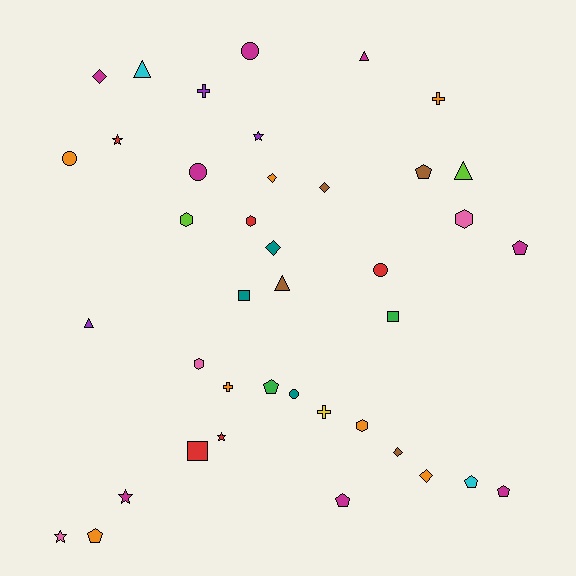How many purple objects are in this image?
There are 3 purple objects.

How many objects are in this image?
There are 40 objects.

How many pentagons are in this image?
There are 7 pentagons.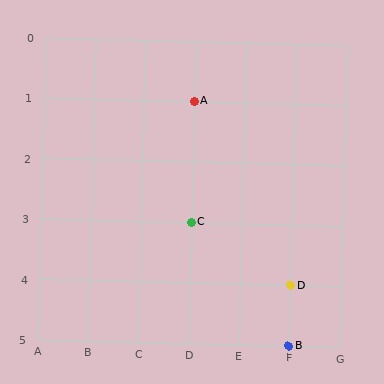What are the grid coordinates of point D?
Point D is at grid coordinates (F, 4).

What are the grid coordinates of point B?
Point B is at grid coordinates (F, 5).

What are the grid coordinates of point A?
Point A is at grid coordinates (D, 1).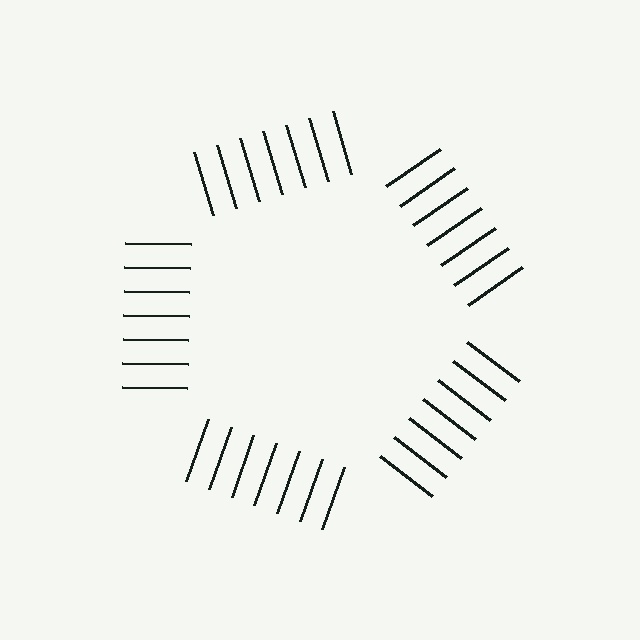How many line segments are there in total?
35 — 7 along each of the 5 edges.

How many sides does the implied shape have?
5 sides — the line-ends trace a pentagon.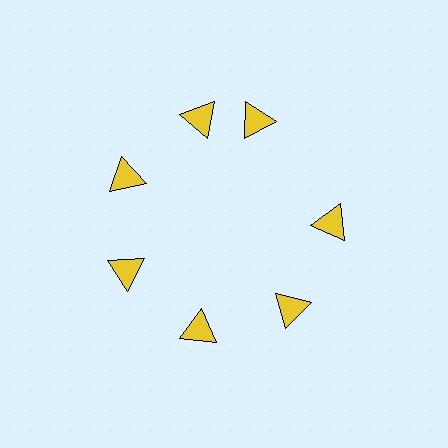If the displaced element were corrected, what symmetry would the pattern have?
It would have 7-fold rotational symmetry — the pattern would map onto itself every 51 degrees.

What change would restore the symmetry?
The symmetry would be restored by rotating it back into even spacing with its neighbors so that all 7 triangles sit at equal angles and equal distance from the center.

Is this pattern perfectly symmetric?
No. The 7 yellow triangles are arranged in a ring, but one element near the 1 o'clock position is rotated out of alignment along the ring, breaking the 7-fold rotational symmetry.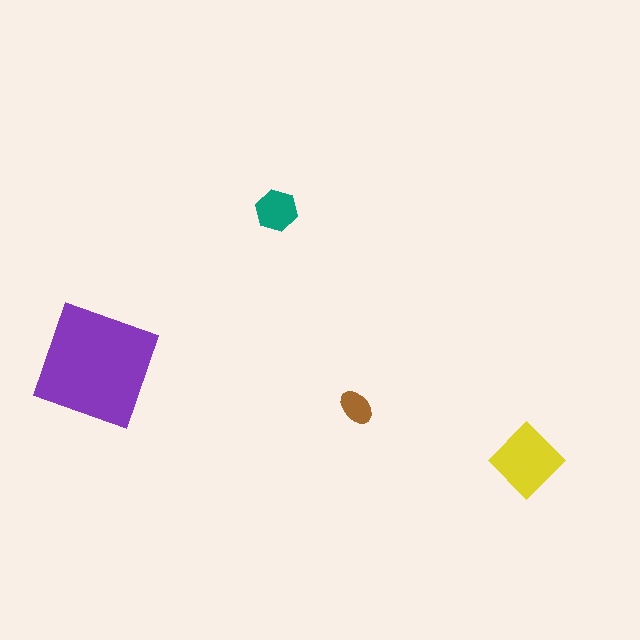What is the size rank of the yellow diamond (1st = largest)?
2nd.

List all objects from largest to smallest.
The purple square, the yellow diamond, the teal hexagon, the brown ellipse.